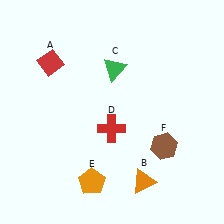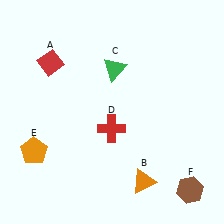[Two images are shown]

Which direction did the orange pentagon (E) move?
The orange pentagon (E) moved left.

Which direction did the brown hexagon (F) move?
The brown hexagon (F) moved down.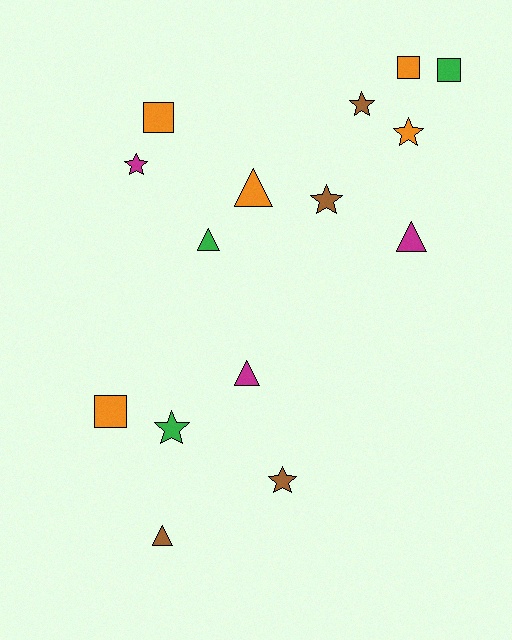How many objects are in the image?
There are 15 objects.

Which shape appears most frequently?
Star, with 6 objects.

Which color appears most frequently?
Orange, with 5 objects.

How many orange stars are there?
There is 1 orange star.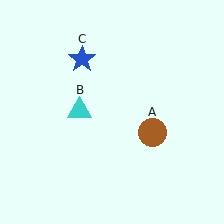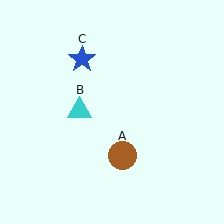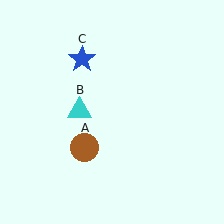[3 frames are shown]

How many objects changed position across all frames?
1 object changed position: brown circle (object A).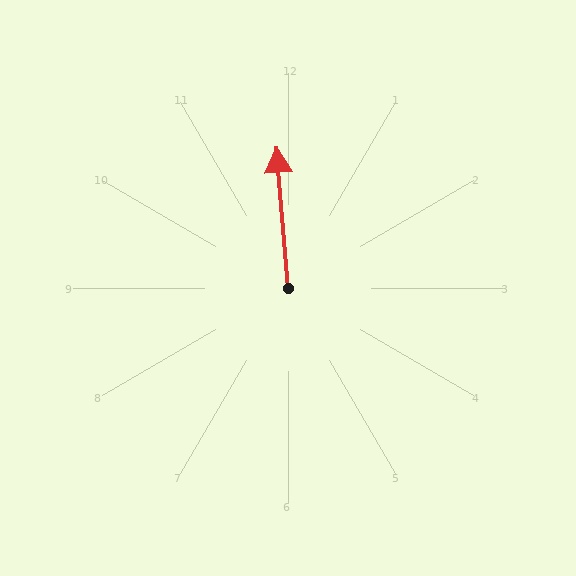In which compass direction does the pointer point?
North.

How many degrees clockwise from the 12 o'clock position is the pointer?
Approximately 355 degrees.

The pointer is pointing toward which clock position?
Roughly 12 o'clock.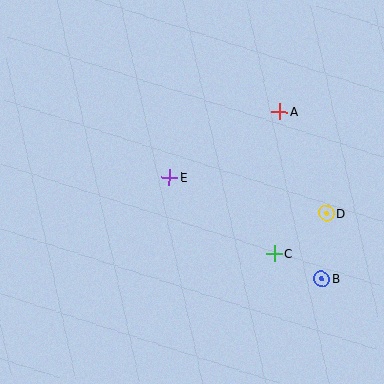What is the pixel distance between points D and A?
The distance between D and A is 112 pixels.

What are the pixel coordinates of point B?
Point B is at (322, 278).